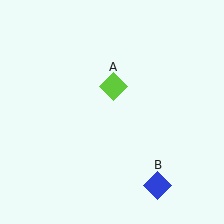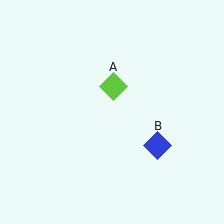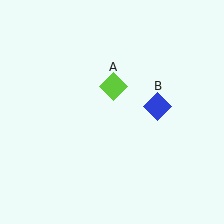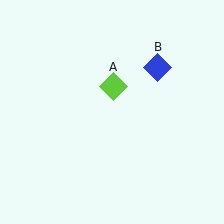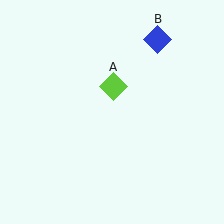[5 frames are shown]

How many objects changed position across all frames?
1 object changed position: blue diamond (object B).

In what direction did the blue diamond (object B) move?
The blue diamond (object B) moved up.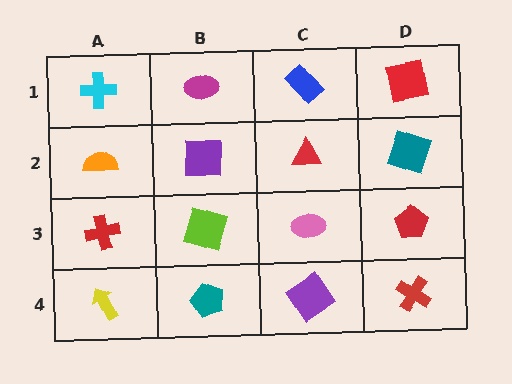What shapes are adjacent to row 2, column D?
A red square (row 1, column D), a red pentagon (row 3, column D), a red triangle (row 2, column C).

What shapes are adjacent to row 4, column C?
A pink ellipse (row 3, column C), a teal pentagon (row 4, column B), a red cross (row 4, column D).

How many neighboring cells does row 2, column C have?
4.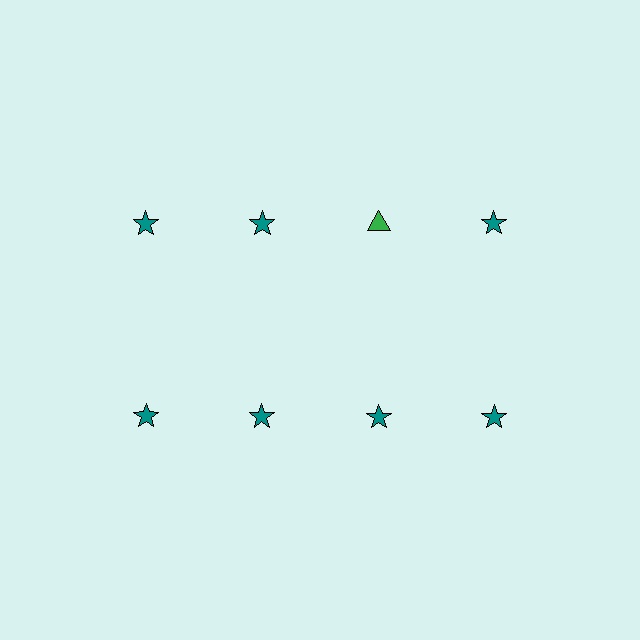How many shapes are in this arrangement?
There are 8 shapes arranged in a grid pattern.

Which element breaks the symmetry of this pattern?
The green triangle in the top row, center column breaks the symmetry. All other shapes are teal stars.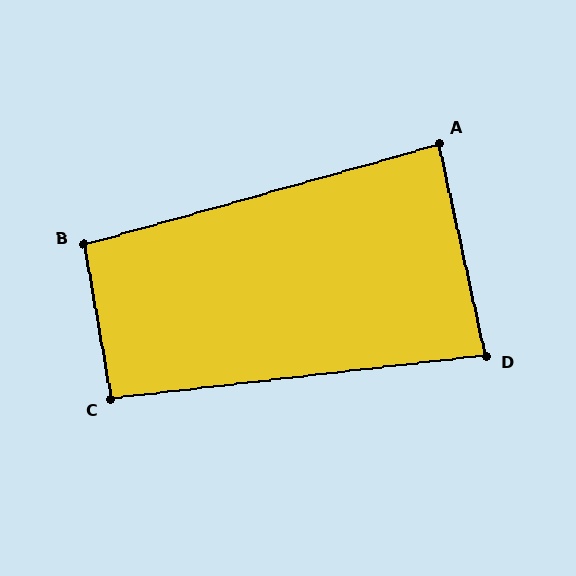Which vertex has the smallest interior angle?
D, at approximately 84 degrees.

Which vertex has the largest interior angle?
B, at approximately 96 degrees.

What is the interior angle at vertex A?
Approximately 87 degrees (approximately right).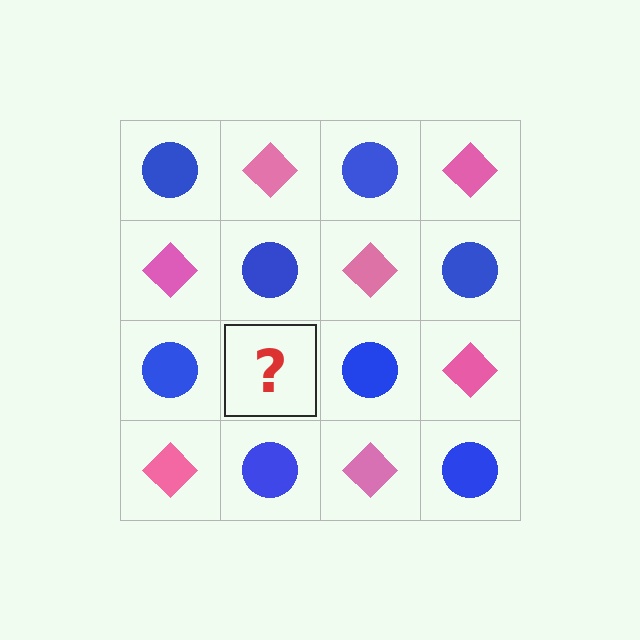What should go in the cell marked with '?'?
The missing cell should contain a pink diamond.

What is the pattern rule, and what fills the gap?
The rule is that it alternates blue circle and pink diamond in a checkerboard pattern. The gap should be filled with a pink diamond.